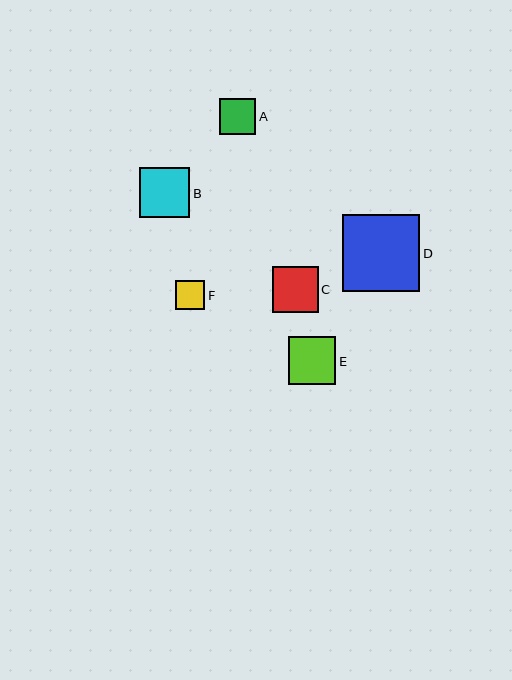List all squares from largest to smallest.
From largest to smallest: D, B, E, C, A, F.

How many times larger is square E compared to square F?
Square E is approximately 1.6 times the size of square F.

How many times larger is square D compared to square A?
Square D is approximately 2.1 times the size of square A.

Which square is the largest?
Square D is the largest with a size of approximately 77 pixels.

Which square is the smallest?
Square F is the smallest with a size of approximately 29 pixels.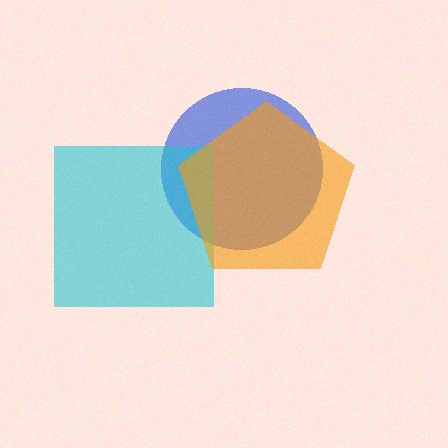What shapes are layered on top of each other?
The layered shapes are: a blue circle, a cyan square, an orange pentagon.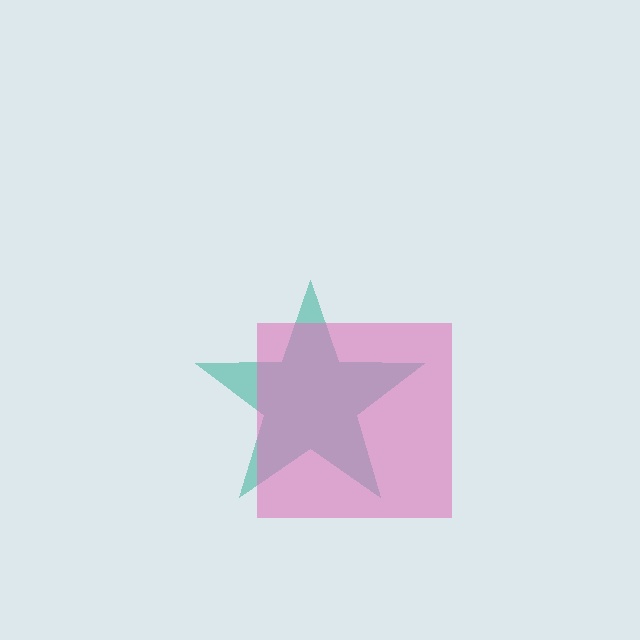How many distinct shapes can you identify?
There are 2 distinct shapes: a teal star, a pink square.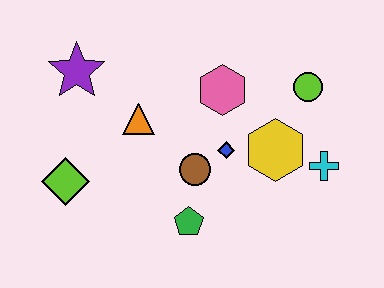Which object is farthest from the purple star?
The cyan cross is farthest from the purple star.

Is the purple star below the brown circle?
No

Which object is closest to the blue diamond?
The brown circle is closest to the blue diamond.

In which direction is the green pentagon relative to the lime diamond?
The green pentagon is to the right of the lime diamond.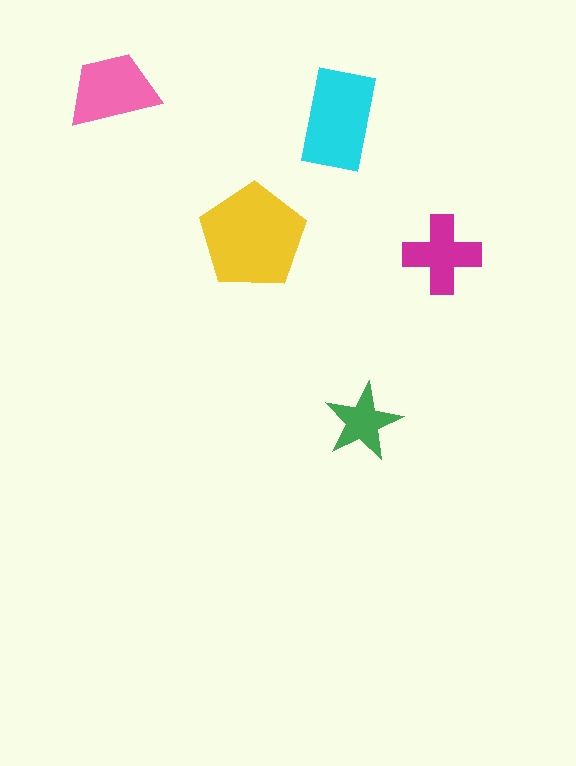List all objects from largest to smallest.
The yellow pentagon, the cyan rectangle, the pink trapezoid, the magenta cross, the green star.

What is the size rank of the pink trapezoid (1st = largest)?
3rd.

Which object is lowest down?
The green star is bottommost.